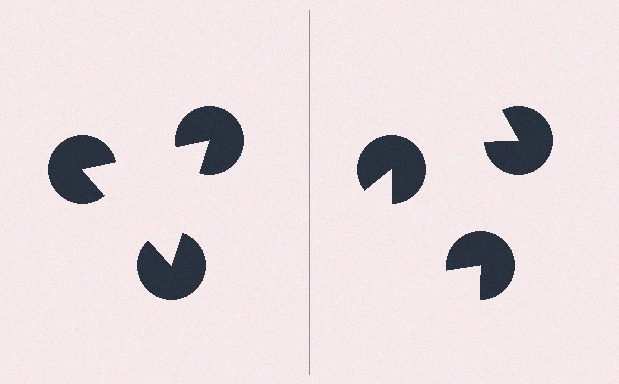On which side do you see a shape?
An illusory triangle appears on the left side. On the right side the wedge cuts are rotated, so no coherent shape forms.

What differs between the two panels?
The pac-man discs are positioned identically on both sides; only the wedge orientations differ. On the left they align to a triangle; on the right they are misaligned.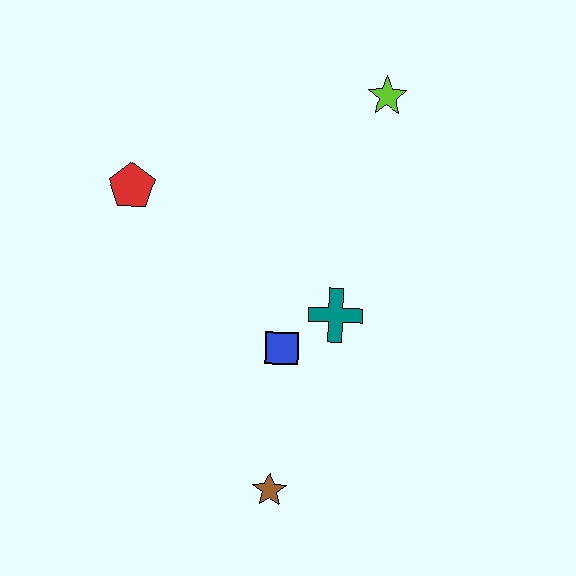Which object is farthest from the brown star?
The lime star is farthest from the brown star.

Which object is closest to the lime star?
The teal cross is closest to the lime star.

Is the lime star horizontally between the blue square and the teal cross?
No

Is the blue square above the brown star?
Yes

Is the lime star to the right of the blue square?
Yes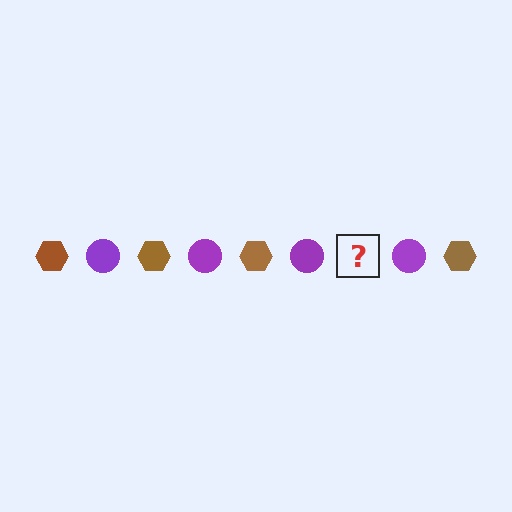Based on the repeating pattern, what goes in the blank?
The blank should be a brown hexagon.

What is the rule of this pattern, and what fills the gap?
The rule is that the pattern alternates between brown hexagon and purple circle. The gap should be filled with a brown hexagon.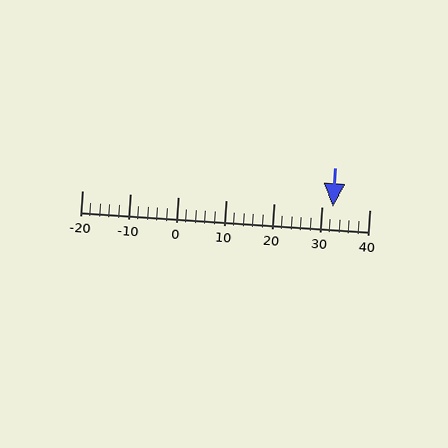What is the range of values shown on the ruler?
The ruler shows values from -20 to 40.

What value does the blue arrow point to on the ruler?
The blue arrow points to approximately 32.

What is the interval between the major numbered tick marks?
The major tick marks are spaced 10 units apart.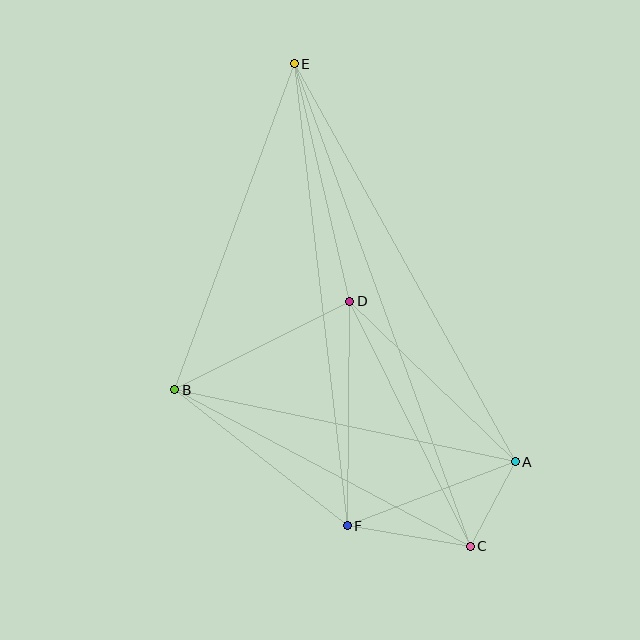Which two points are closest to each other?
Points A and C are closest to each other.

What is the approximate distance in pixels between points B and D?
The distance between B and D is approximately 196 pixels.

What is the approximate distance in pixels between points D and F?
The distance between D and F is approximately 224 pixels.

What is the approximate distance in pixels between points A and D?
The distance between A and D is approximately 231 pixels.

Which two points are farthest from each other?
Points C and E are farthest from each other.